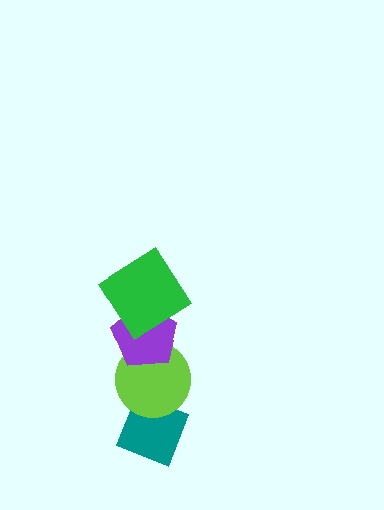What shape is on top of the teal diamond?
The lime circle is on top of the teal diamond.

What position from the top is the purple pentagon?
The purple pentagon is 2nd from the top.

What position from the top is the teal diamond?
The teal diamond is 4th from the top.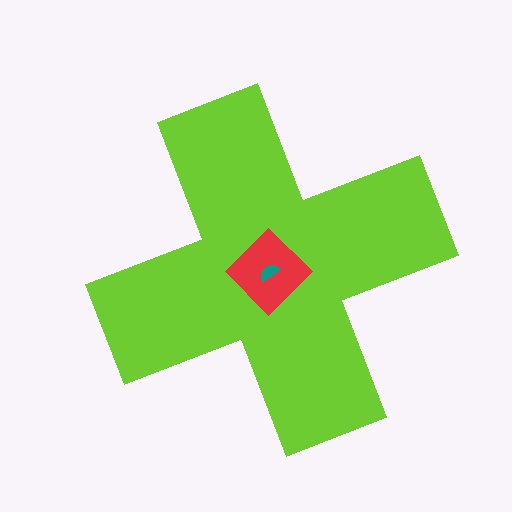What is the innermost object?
The teal semicircle.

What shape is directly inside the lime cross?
The red diamond.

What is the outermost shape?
The lime cross.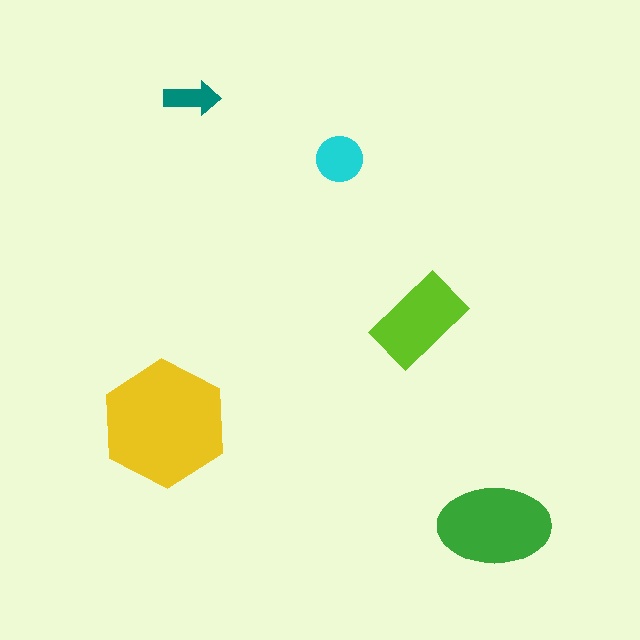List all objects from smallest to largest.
The teal arrow, the cyan circle, the lime rectangle, the green ellipse, the yellow hexagon.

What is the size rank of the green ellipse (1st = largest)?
2nd.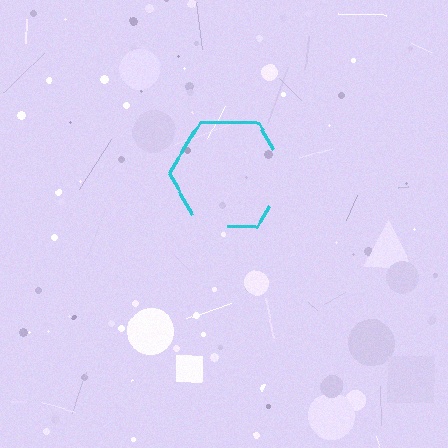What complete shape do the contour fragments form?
The contour fragments form a hexagon.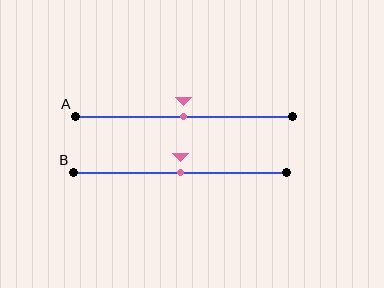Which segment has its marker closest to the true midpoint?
Segment A has its marker closest to the true midpoint.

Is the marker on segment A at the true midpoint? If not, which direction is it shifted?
Yes, the marker on segment A is at the true midpoint.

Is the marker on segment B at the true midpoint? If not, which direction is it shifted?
Yes, the marker on segment B is at the true midpoint.